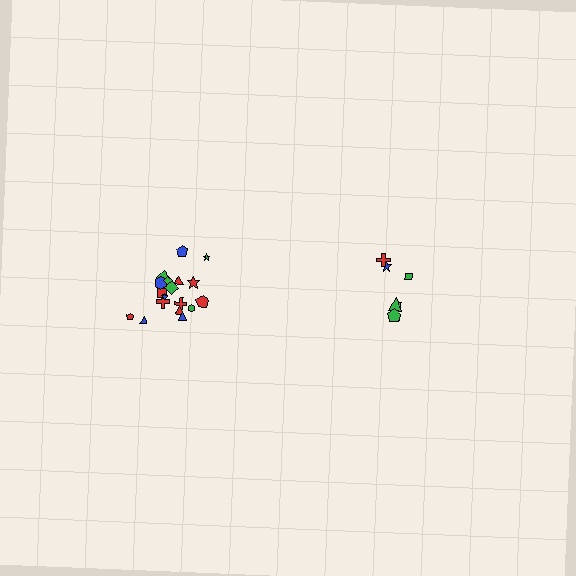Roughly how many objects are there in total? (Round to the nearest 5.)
Roughly 25 objects in total.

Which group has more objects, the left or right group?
The left group.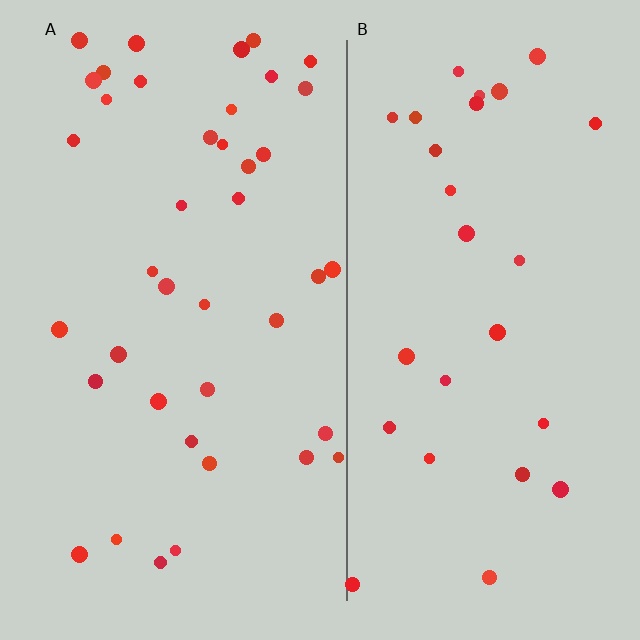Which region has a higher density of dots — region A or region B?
A (the left).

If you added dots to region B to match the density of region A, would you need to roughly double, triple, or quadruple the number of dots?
Approximately double.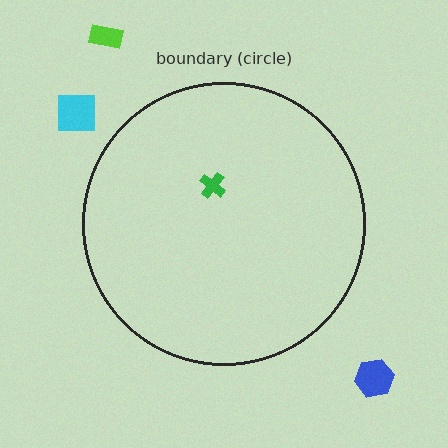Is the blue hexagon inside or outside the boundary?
Outside.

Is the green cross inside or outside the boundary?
Inside.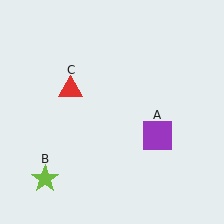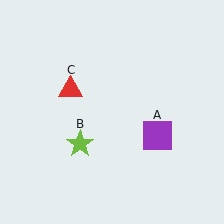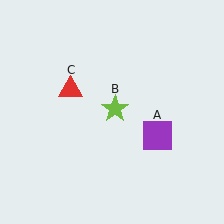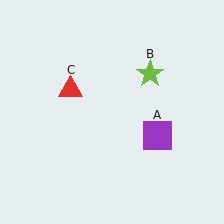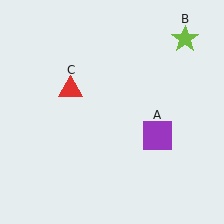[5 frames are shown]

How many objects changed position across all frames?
1 object changed position: lime star (object B).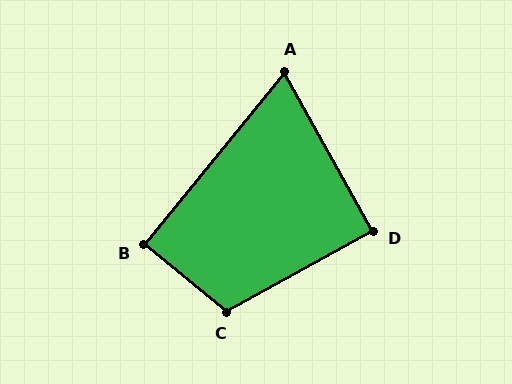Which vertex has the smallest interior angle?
A, at approximately 68 degrees.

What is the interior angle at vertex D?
Approximately 90 degrees (approximately right).